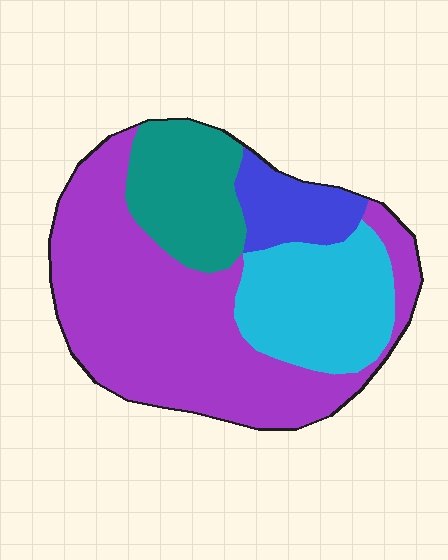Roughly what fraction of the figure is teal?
Teal covers 17% of the figure.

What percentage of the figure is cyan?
Cyan covers roughly 20% of the figure.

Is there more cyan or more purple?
Purple.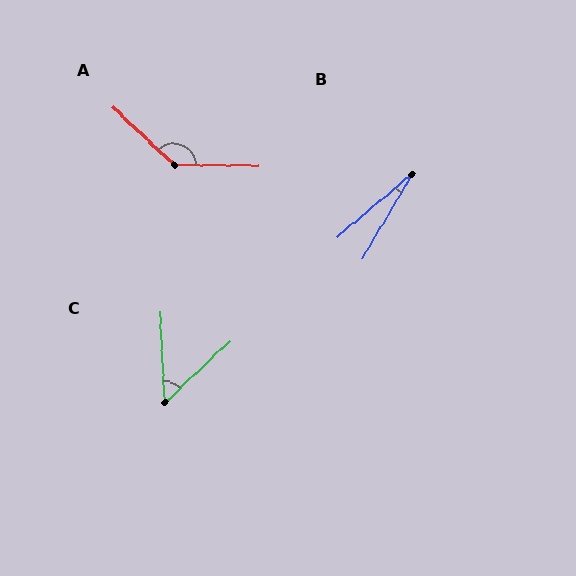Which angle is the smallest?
B, at approximately 19 degrees.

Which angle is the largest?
A, at approximately 137 degrees.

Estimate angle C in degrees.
Approximately 49 degrees.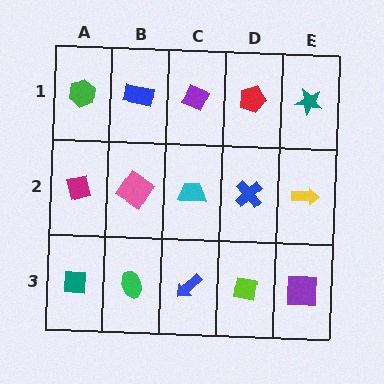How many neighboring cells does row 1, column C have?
3.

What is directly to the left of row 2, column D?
A cyan trapezoid.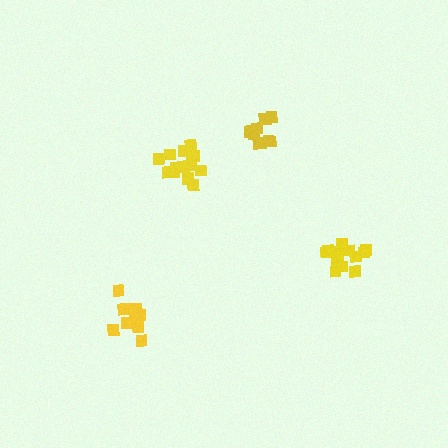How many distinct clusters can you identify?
There are 4 distinct clusters.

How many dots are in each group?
Group 1: 13 dots, Group 2: 10 dots, Group 3: 14 dots, Group 4: 11 dots (48 total).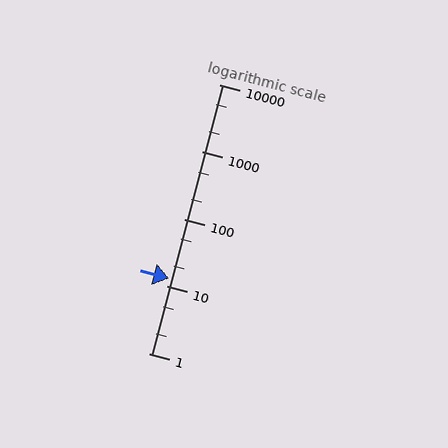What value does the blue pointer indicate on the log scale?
The pointer indicates approximately 13.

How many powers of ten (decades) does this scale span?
The scale spans 4 decades, from 1 to 10000.